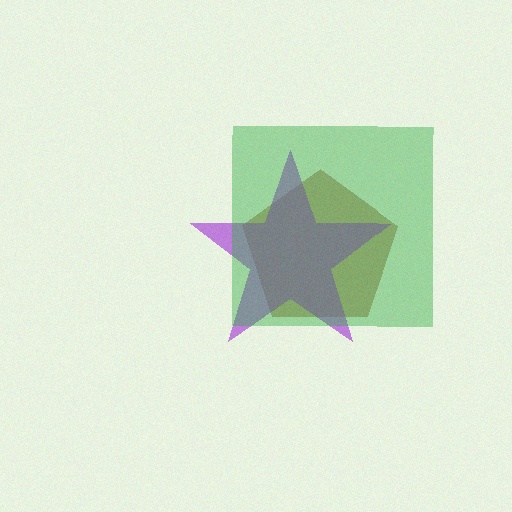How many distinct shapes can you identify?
There are 3 distinct shapes: a brown pentagon, a purple star, a green square.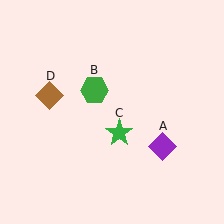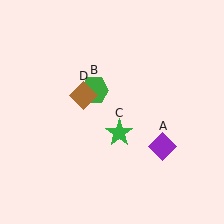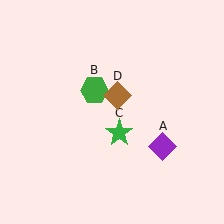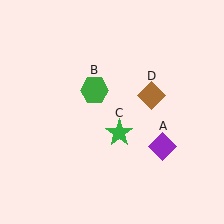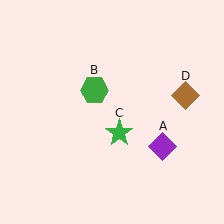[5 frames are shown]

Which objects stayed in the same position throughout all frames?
Purple diamond (object A) and green hexagon (object B) and green star (object C) remained stationary.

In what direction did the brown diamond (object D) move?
The brown diamond (object D) moved right.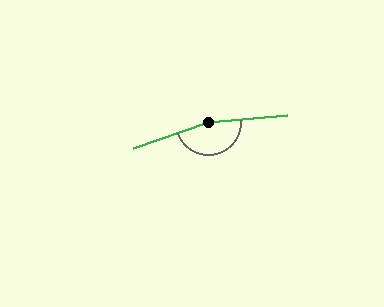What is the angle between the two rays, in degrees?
Approximately 166 degrees.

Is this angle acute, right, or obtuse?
It is obtuse.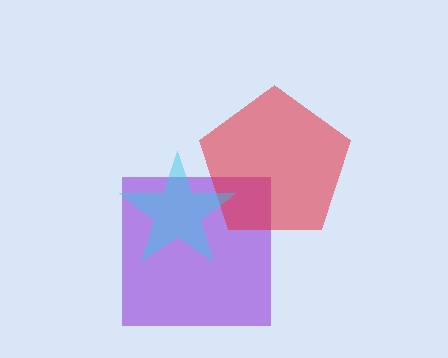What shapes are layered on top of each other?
The layered shapes are: a purple square, a red pentagon, a cyan star.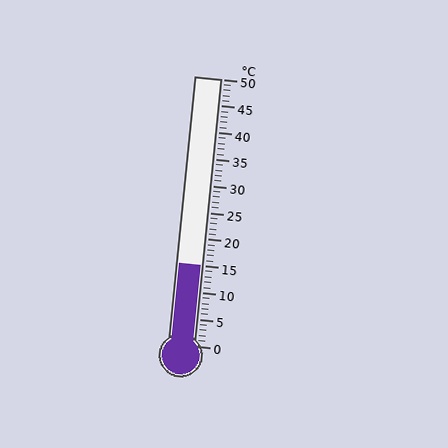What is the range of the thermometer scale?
The thermometer scale ranges from 0°C to 50°C.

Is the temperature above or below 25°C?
The temperature is below 25°C.